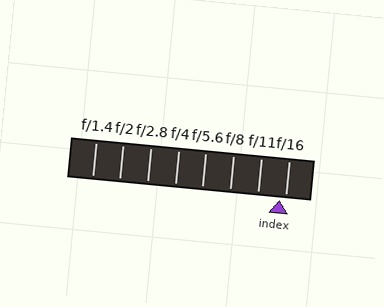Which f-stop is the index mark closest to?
The index mark is closest to f/16.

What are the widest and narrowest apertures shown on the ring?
The widest aperture shown is f/1.4 and the narrowest is f/16.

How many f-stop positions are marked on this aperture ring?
There are 8 f-stop positions marked.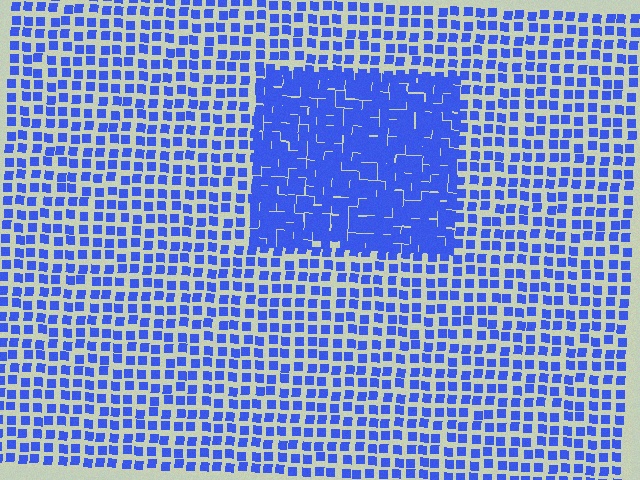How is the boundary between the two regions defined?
The boundary is defined by a change in element density (approximately 2.1x ratio). All elements are the same color, size, and shape.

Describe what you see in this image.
The image contains small blue elements arranged at two different densities. A rectangle-shaped region is visible where the elements are more densely packed than the surrounding area.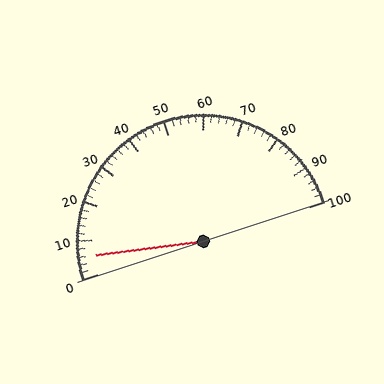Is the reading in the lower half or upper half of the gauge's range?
The reading is in the lower half of the range (0 to 100).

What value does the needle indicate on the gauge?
The needle indicates approximately 6.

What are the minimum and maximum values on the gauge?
The gauge ranges from 0 to 100.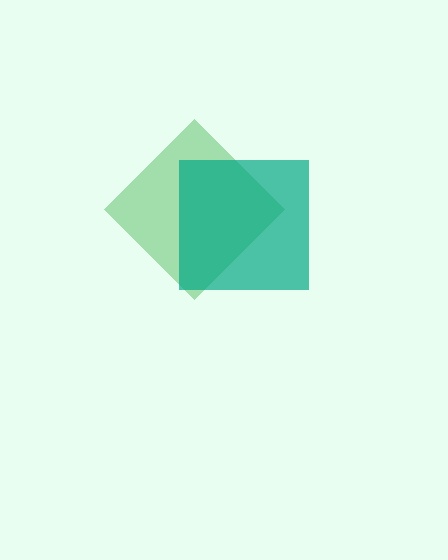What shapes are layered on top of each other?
The layered shapes are: a green diamond, a teal square.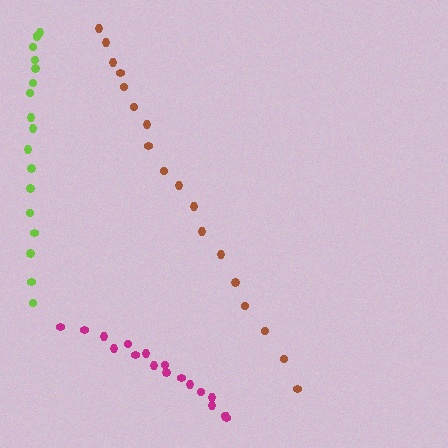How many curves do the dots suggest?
There are 3 distinct paths.